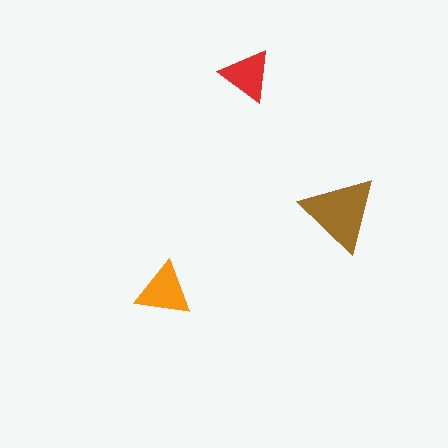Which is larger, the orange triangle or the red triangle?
The orange one.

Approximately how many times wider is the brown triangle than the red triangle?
About 1.5 times wider.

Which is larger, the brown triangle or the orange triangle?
The brown one.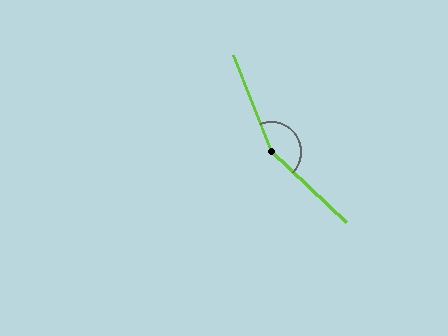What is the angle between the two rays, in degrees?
Approximately 155 degrees.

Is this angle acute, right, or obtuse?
It is obtuse.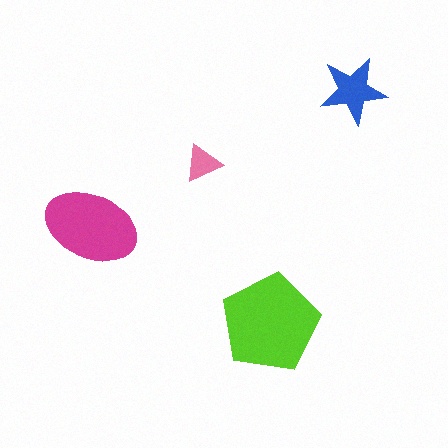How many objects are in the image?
There are 4 objects in the image.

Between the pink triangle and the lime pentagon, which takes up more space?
The lime pentagon.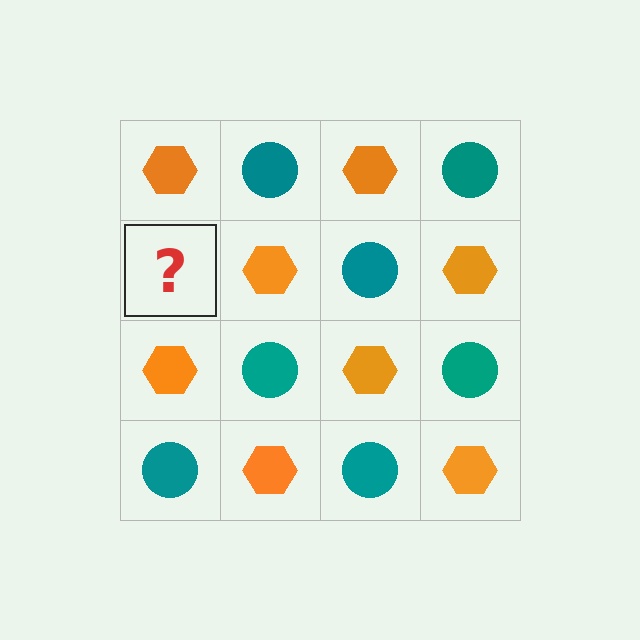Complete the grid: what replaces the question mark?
The question mark should be replaced with a teal circle.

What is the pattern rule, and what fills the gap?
The rule is that it alternates orange hexagon and teal circle in a checkerboard pattern. The gap should be filled with a teal circle.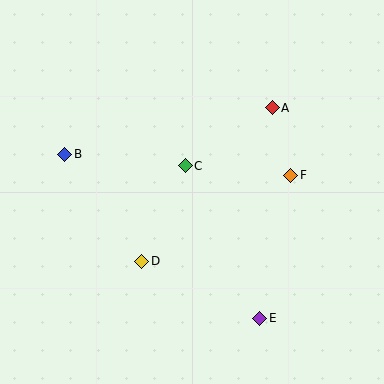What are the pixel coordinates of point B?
Point B is at (65, 154).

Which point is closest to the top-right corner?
Point A is closest to the top-right corner.